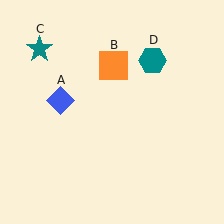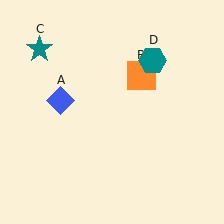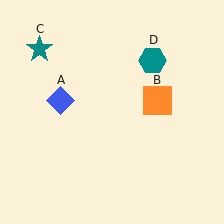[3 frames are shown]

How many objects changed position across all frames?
1 object changed position: orange square (object B).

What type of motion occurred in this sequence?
The orange square (object B) rotated clockwise around the center of the scene.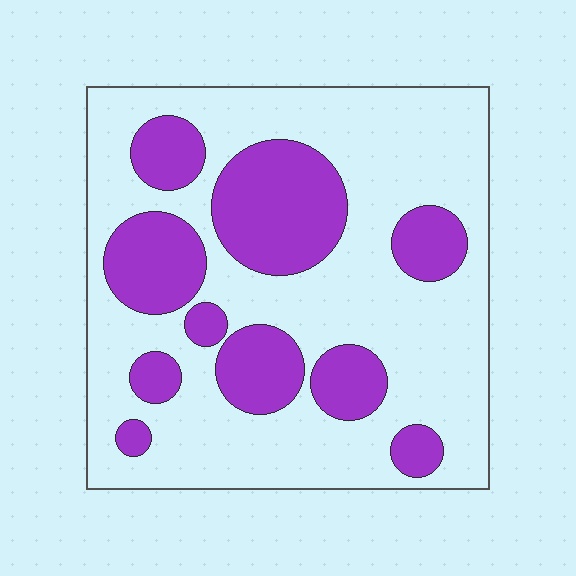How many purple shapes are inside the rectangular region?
10.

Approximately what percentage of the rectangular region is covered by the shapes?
Approximately 30%.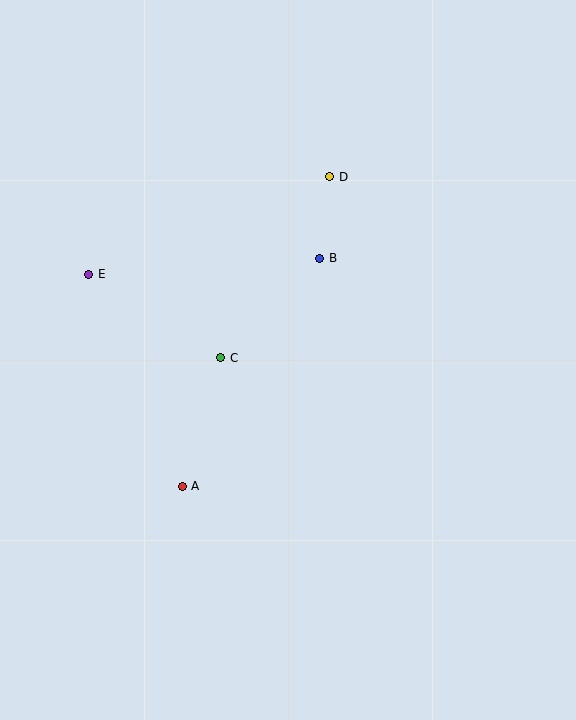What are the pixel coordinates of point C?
Point C is at (221, 358).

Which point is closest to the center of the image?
Point C at (221, 358) is closest to the center.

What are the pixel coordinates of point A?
Point A is at (182, 486).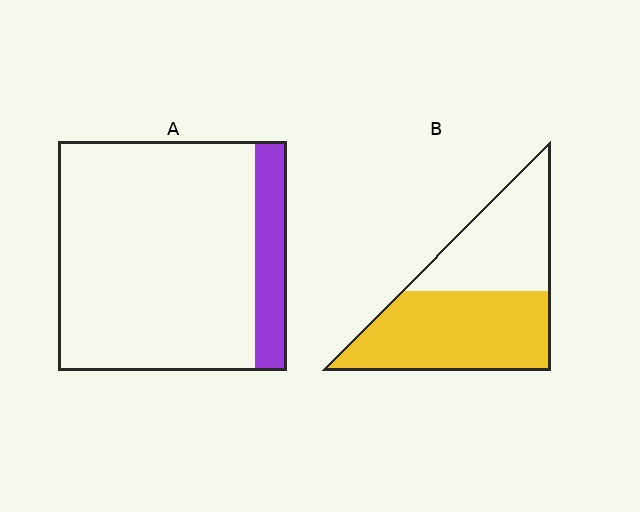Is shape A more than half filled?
No.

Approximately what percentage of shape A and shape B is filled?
A is approximately 15% and B is approximately 55%.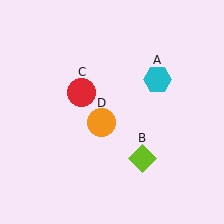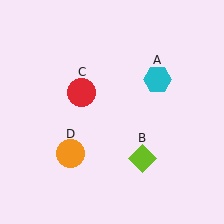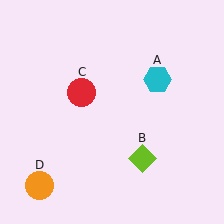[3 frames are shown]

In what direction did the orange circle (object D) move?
The orange circle (object D) moved down and to the left.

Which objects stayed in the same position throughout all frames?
Cyan hexagon (object A) and lime diamond (object B) and red circle (object C) remained stationary.